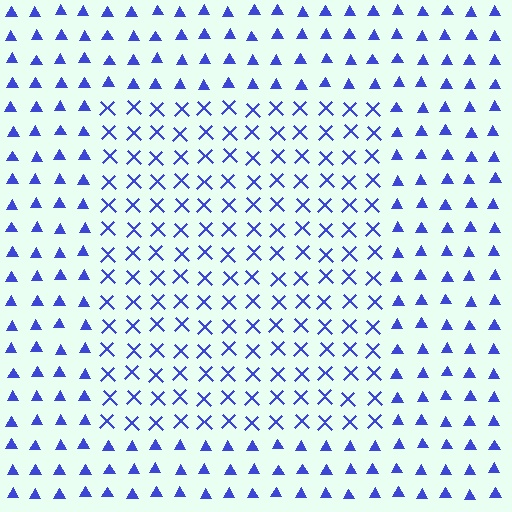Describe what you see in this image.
The image is filled with small blue elements arranged in a uniform grid. A rectangle-shaped region contains X marks, while the surrounding area contains triangles. The boundary is defined purely by the change in element shape.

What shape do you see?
I see a rectangle.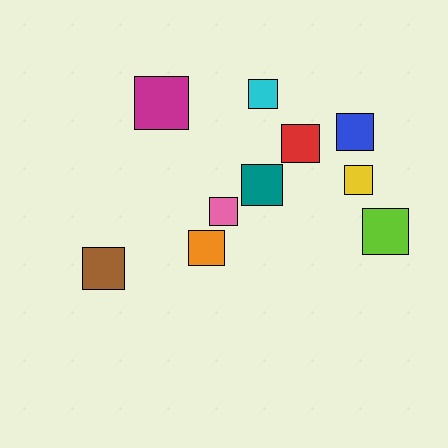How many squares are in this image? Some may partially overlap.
There are 10 squares.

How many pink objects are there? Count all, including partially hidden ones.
There is 1 pink object.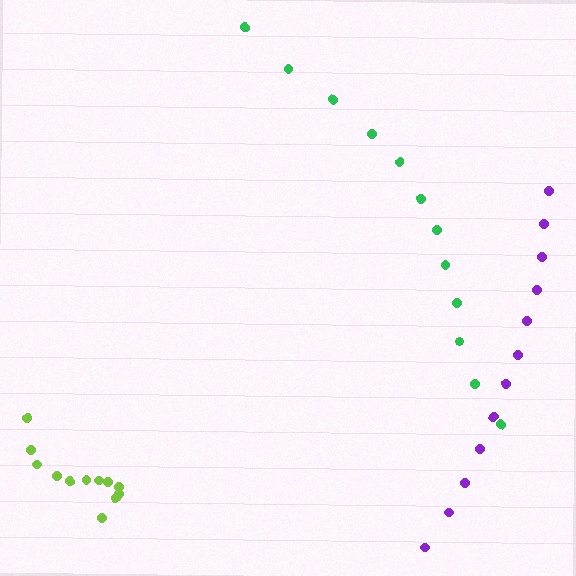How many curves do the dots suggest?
There are 3 distinct paths.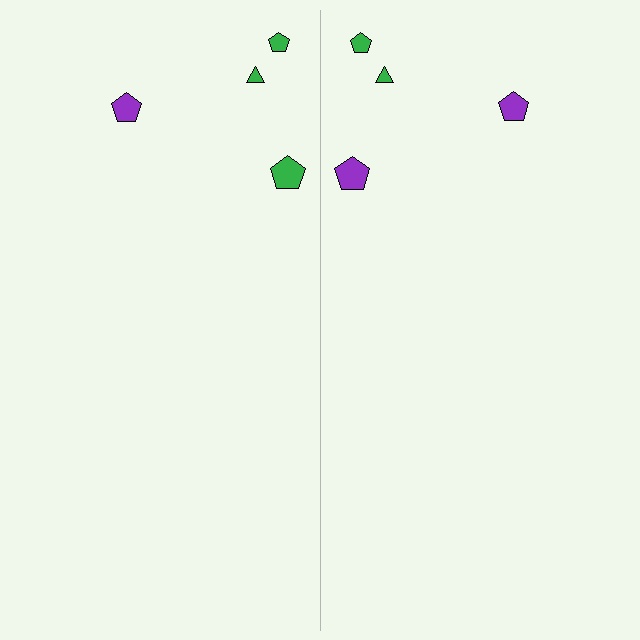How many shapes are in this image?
There are 8 shapes in this image.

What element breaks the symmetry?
The purple pentagon on the right side breaks the symmetry — its mirror counterpart is green.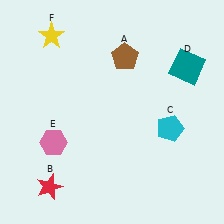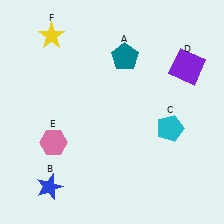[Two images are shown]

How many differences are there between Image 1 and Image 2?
There are 3 differences between the two images.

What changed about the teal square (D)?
In Image 1, D is teal. In Image 2, it changed to purple.